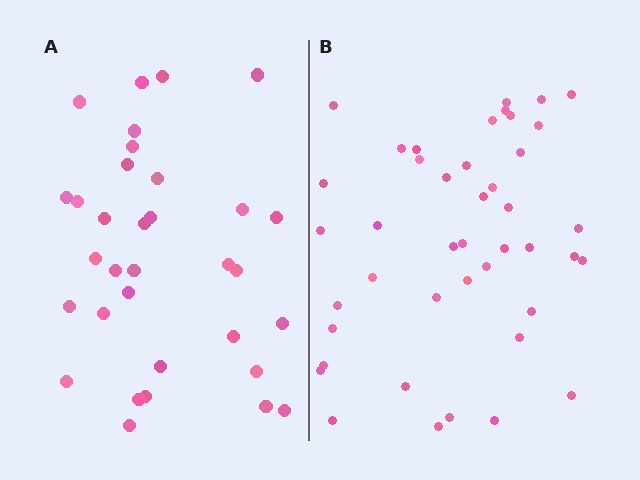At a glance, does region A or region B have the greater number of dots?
Region B (the right region) has more dots.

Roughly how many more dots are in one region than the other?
Region B has roughly 10 or so more dots than region A.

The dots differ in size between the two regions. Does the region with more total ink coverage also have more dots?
No. Region A has more total ink coverage because its dots are larger, but region B actually contains more individual dots. Total area can be misleading — the number of items is what matters here.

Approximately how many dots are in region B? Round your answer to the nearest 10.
About 40 dots. (The exact count is 43, which rounds to 40.)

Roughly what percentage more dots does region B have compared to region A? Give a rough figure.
About 30% more.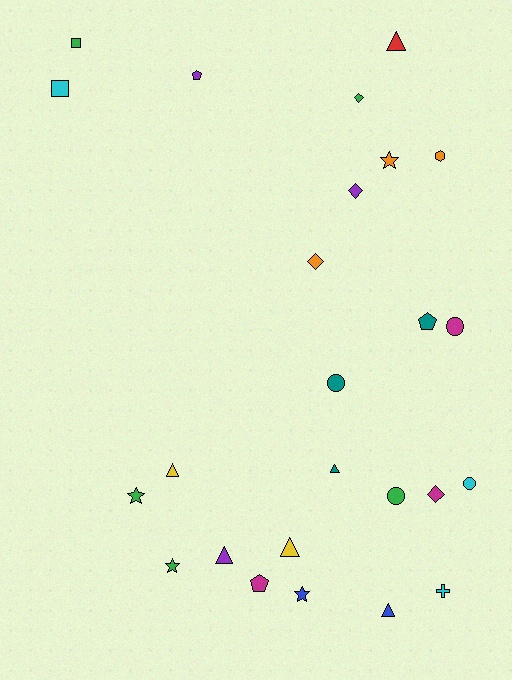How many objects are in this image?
There are 25 objects.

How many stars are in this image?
There are 4 stars.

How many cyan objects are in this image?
There are 3 cyan objects.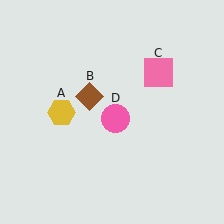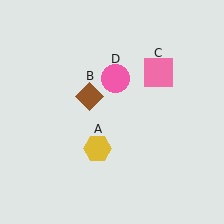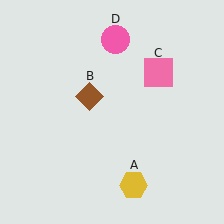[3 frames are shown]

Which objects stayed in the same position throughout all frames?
Brown diamond (object B) and pink square (object C) remained stationary.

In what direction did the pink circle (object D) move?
The pink circle (object D) moved up.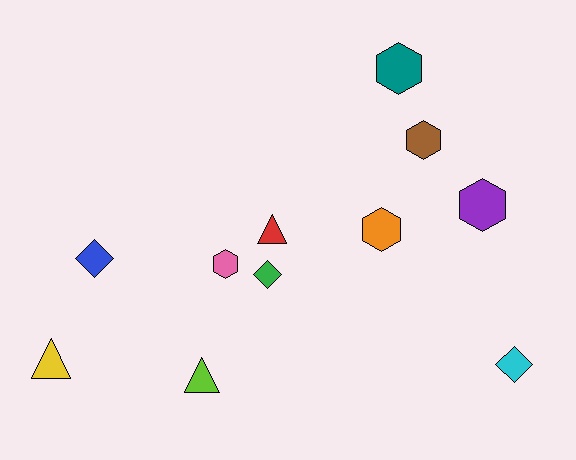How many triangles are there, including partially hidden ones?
There are 3 triangles.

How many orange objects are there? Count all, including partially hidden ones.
There is 1 orange object.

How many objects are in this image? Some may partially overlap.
There are 11 objects.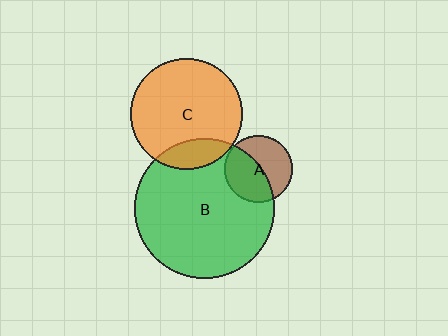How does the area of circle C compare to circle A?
Approximately 2.7 times.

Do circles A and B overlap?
Yes.